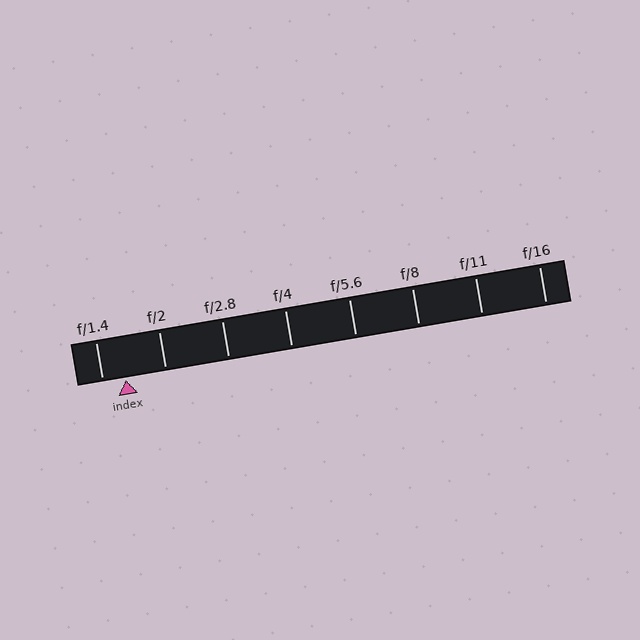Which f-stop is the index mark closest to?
The index mark is closest to f/1.4.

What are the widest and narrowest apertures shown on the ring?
The widest aperture shown is f/1.4 and the narrowest is f/16.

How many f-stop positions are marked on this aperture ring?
There are 8 f-stop positions marked.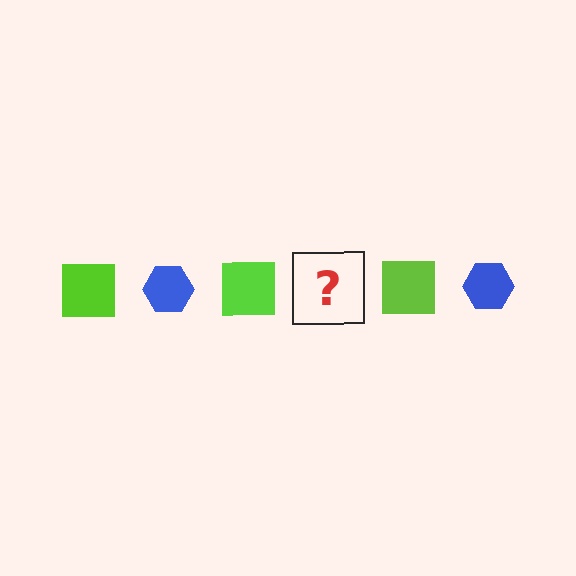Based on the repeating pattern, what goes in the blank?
The blank should be a blue hexagon.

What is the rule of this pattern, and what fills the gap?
The rule is that the pattern alternates between lime square and blue hexagon. The gap should be filled with a blue hexagon.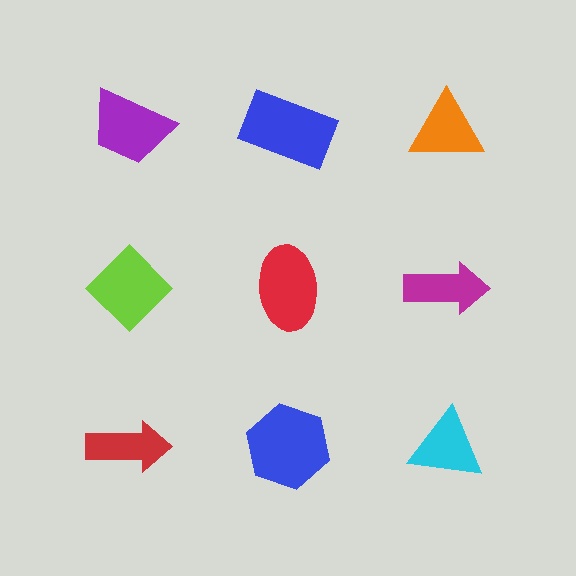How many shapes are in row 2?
3 shapes.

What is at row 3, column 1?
A red arrow.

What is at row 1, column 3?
An orange triangle.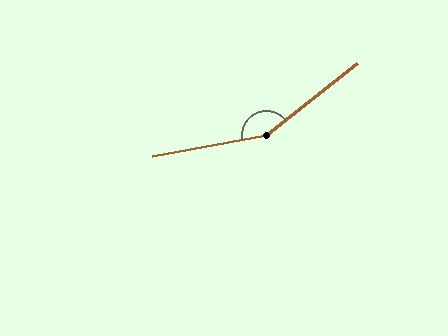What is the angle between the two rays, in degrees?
Approximately 152 degrees.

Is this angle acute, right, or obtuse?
It is obtuse.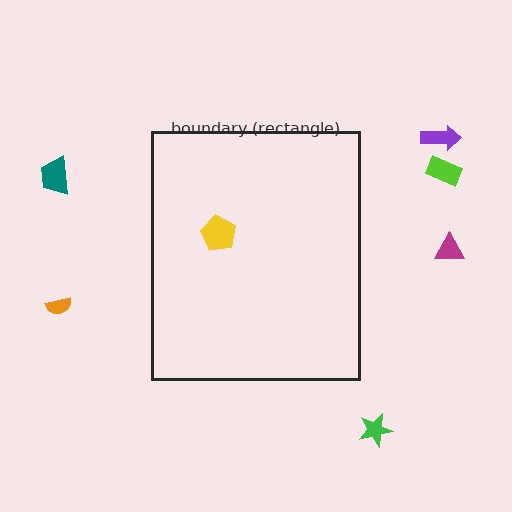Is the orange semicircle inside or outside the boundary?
Outside.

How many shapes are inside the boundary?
1 inside, 6 outside.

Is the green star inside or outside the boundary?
Outside.